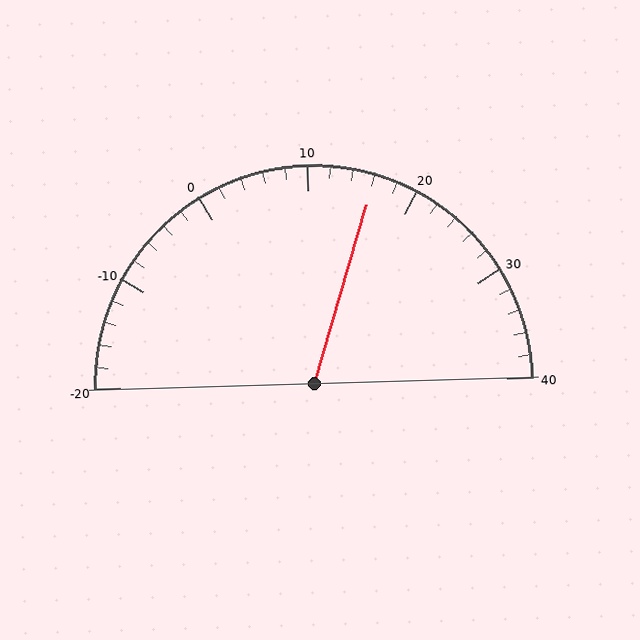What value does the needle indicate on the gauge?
The needle indicates approximately 16.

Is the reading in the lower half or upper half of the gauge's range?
The reading is in the upper half of the range (-20 to 40).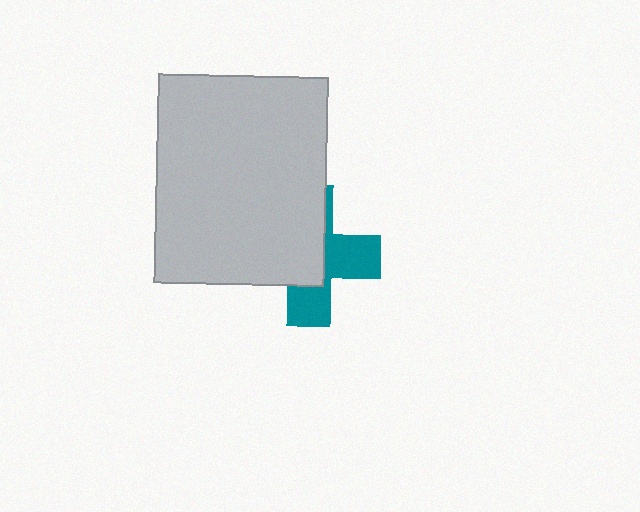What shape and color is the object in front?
The object in front is a light gray rectangle.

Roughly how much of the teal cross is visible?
A small part of it is visible (roughly 43%).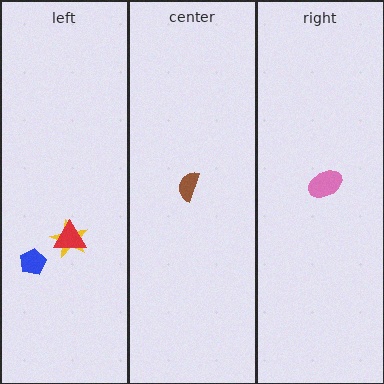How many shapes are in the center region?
1.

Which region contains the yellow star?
The left region.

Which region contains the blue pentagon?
The left region.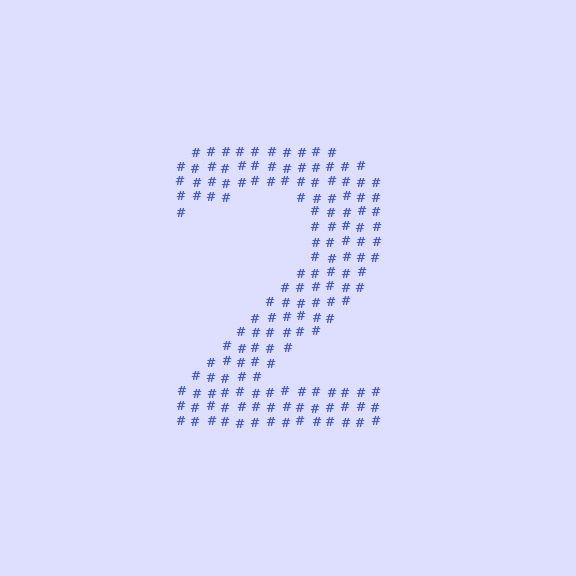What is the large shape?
The large shape is the digit 2.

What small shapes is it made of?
It is made of small hash symbols.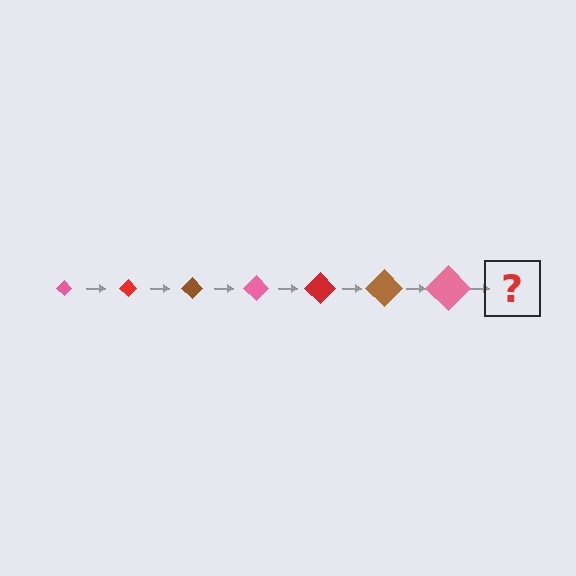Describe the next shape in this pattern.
It should be a red diamond, larger than the previous one.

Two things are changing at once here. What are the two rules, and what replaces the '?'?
The two rules are that the diamond grows larger each step and the color cycles through pink, red, and brown. The '?' should be a red diamond, larger than the previous one.